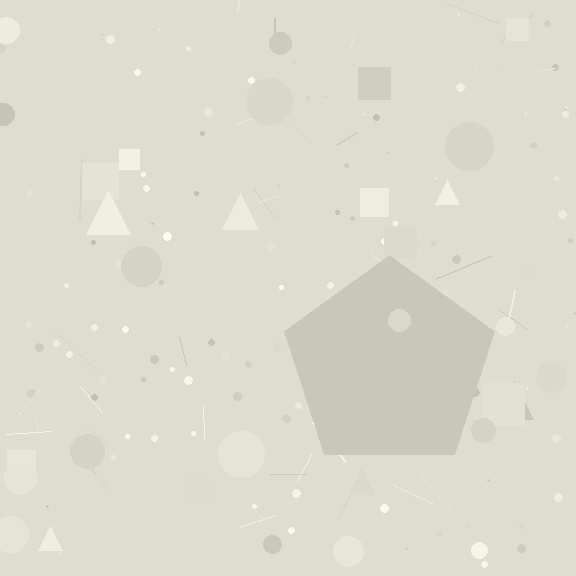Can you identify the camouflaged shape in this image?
The camouflaged shape is a pentagon.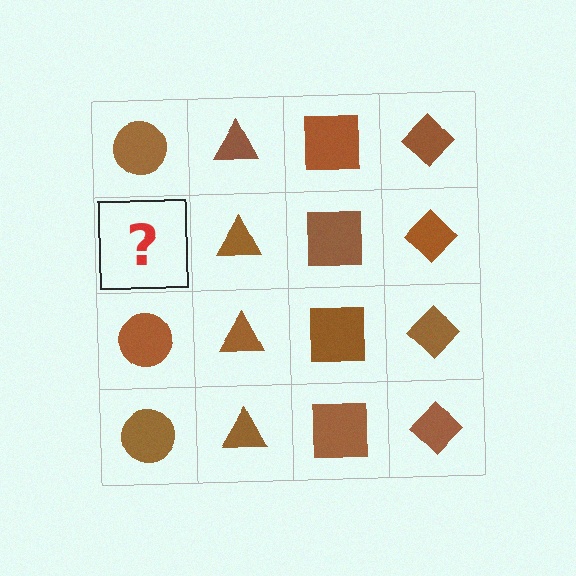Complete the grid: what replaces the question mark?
The question mark should be replaced with a brown circle.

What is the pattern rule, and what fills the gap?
The rule is that each column has a consistent shape. The gap should be filled with a brown circle.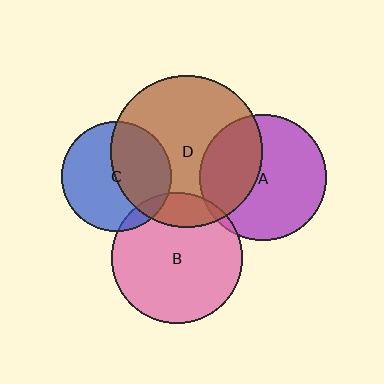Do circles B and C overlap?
Yes.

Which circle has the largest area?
Circle D (brown).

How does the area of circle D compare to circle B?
Approximately 1.3 times.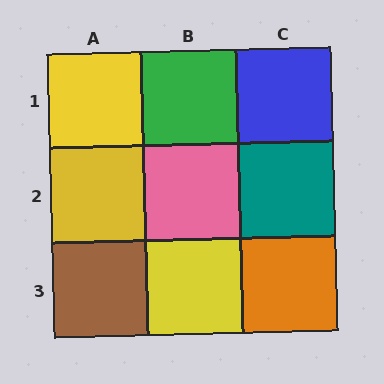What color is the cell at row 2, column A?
Yellow.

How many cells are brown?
1 cell is brown.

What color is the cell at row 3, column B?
Yellow.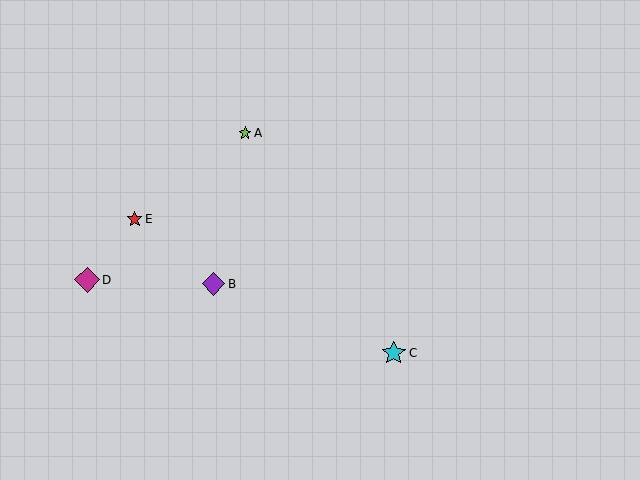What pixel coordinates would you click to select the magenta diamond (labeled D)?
Click at (87, 280) to select the magenta diamond D.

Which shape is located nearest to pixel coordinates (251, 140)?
The lime star (labeled A) at (245, 133) is nearest to that location.